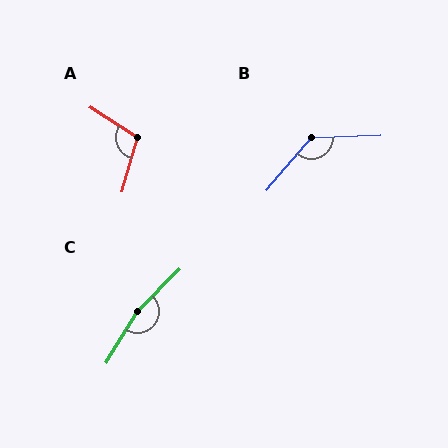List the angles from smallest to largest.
A (106°), B (132°), C (166°).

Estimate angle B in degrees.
Approximately 132 degrees.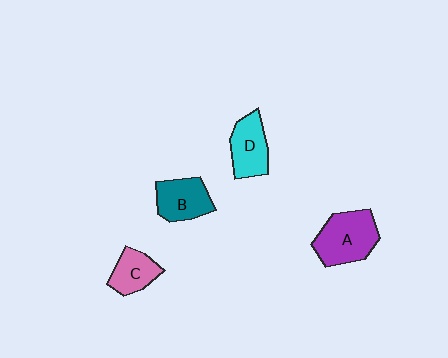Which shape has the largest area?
Shape A (purple).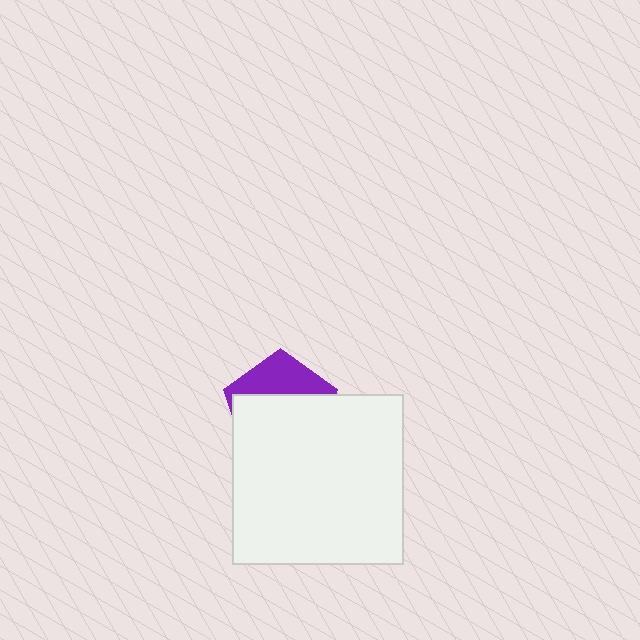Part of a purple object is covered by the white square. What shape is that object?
It is a pentagon.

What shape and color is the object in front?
The object in front is a white square.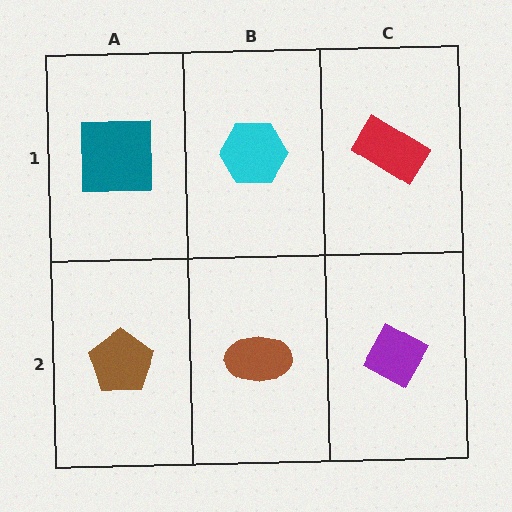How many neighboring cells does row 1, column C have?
2.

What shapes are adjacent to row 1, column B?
A brown ellipse (row 2, column B), a teal square (row 1, column A), a red rectangle (row 1, column C).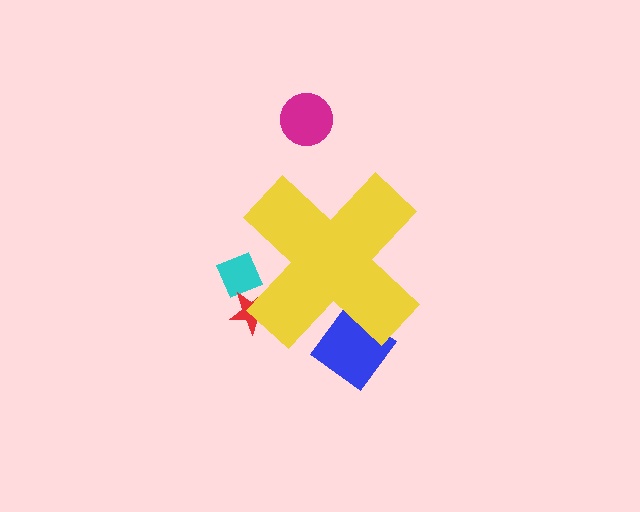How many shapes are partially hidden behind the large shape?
3 shapes are partially hidden.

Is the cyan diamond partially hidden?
Yes, the cyan diamond is partially hidden behind the yellow cross.